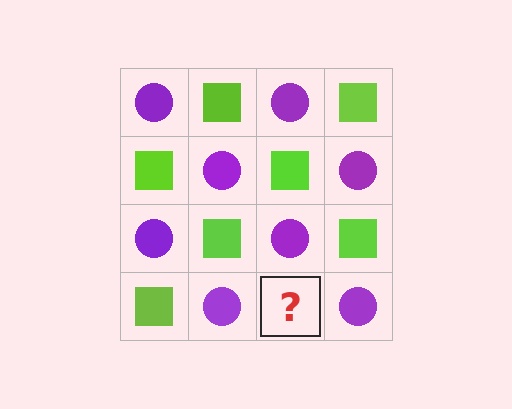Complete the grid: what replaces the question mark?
The question mark should be replaced with a lime square.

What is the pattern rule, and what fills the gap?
The rule is that it alternates purple circle and lime square in a checkerboard pattern. The gap should be filled with a lime square.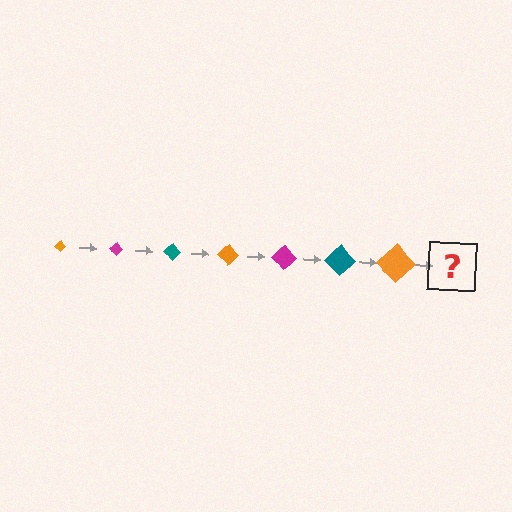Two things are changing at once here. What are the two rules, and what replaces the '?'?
The two rules are that the diamond grows larger each step and the color cycles through orange, magenta, and teal. The '?' should be a magenta diamond, larger than the previous one.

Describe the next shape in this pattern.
It should be a magenta diamond, larger than the previous one.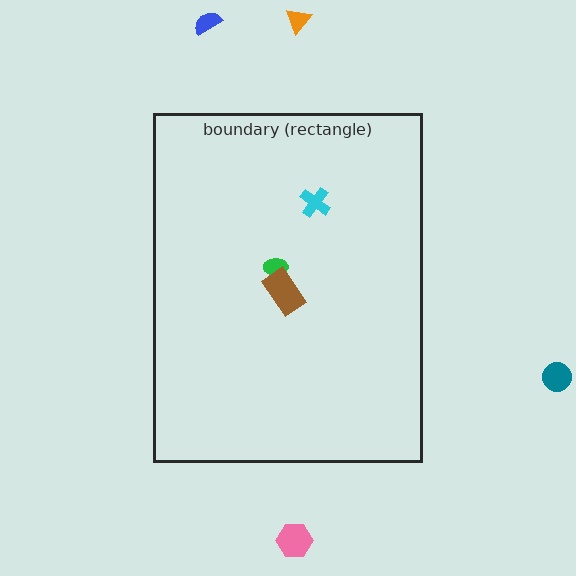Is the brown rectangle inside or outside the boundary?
Inside.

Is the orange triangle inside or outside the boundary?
Outside.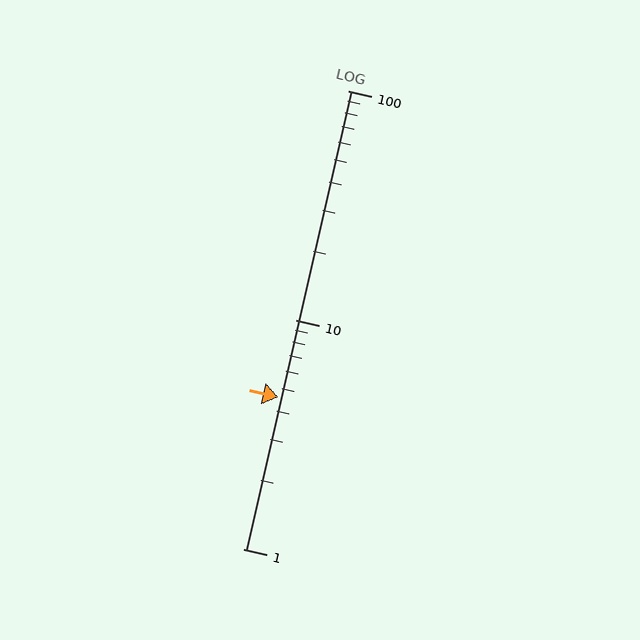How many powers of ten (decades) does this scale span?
The scale spans 2 decades, from 1 to 100.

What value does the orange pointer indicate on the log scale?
The pointer indicates approximately 4.6.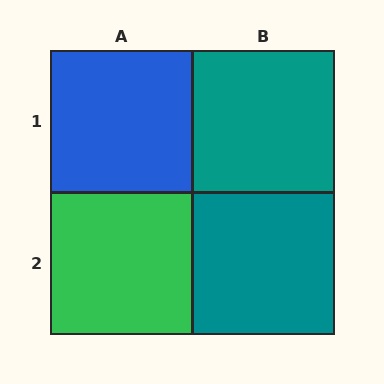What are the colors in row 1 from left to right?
Blue, teal.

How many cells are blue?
1 cell is blue.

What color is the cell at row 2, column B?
Teal.